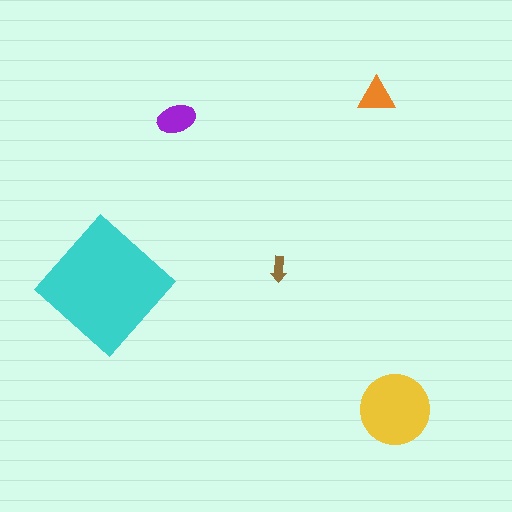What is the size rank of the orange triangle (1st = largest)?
4th.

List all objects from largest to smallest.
The cyan diamond, the yellow circle, the purple ellipse, the orange triangle, the brown arrow.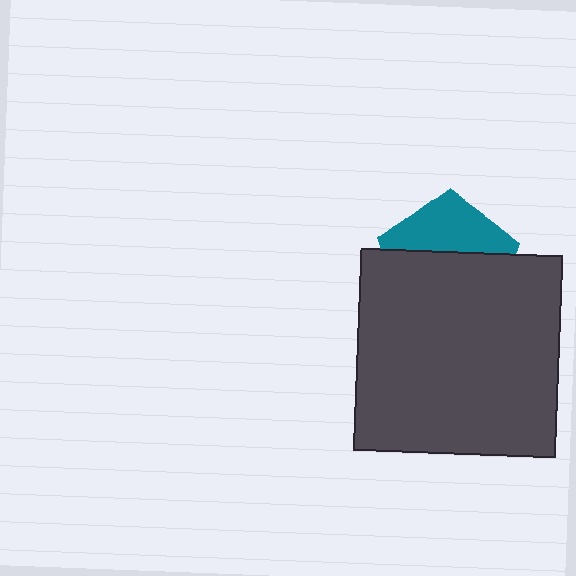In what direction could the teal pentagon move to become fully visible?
The teal pentagon could move up. That would shift it out from behind the dark gray square entirely.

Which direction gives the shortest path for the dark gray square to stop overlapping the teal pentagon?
Moving down gives the shortest separation.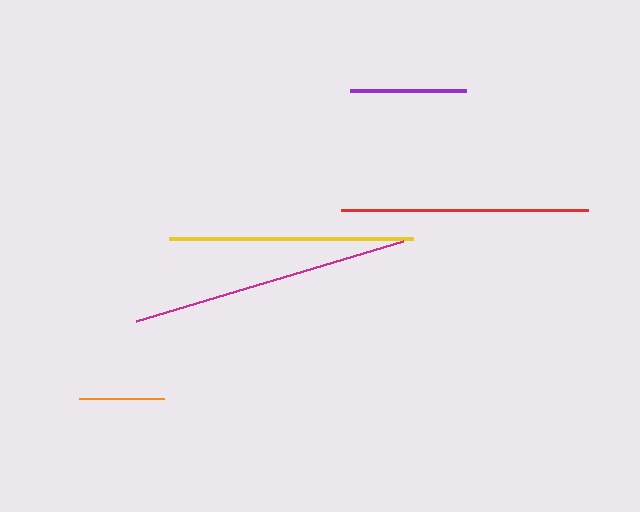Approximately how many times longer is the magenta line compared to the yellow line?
The magenta line is approximately 1.1 times the length of the yellow line.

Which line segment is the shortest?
The orange line is the shortest at approximately 85 pixels.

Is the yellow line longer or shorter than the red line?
The red line is longer than the yellow line.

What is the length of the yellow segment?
The yellow segment is approximately 244 pixels long.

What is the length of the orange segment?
The orange segment is approximately 85 pixels long.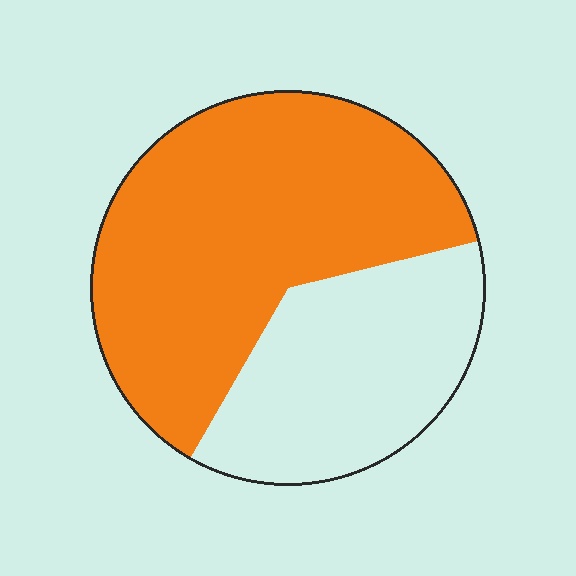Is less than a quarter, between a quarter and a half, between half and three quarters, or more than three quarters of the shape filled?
Between half and three quarters.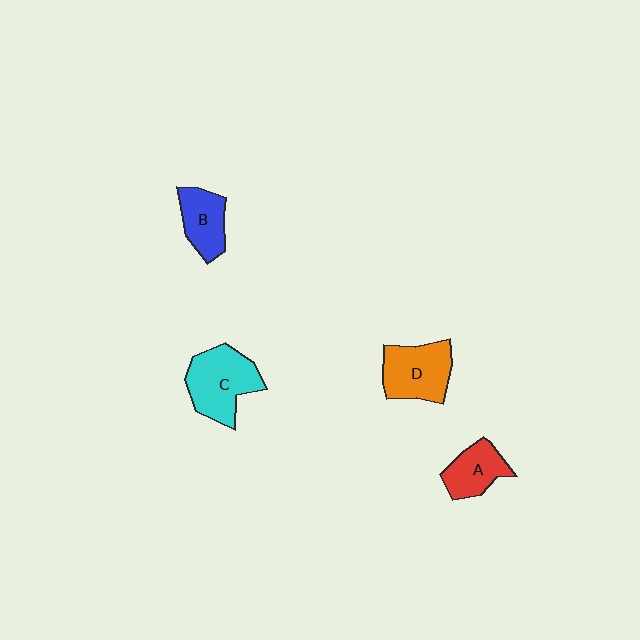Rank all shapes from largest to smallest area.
From largest to smallest: C (cyan), D (orange), B (blue), A (red).